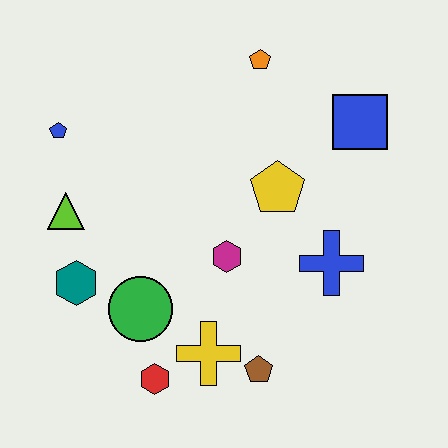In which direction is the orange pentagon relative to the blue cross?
The orange pentagon is above the blue cross.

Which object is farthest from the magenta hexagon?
The blue pentagon is farthest from the magenta hexagon.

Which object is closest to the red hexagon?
The yellow cross is closest to the red hexagon.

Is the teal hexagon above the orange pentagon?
No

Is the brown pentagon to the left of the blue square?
Yes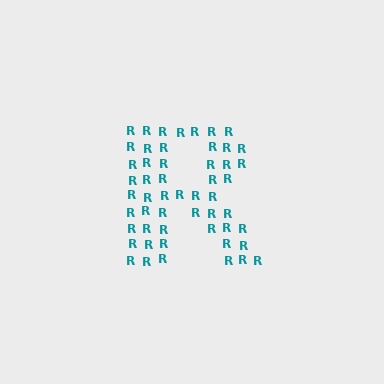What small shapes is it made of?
It is made of small letter R's.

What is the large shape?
The large shape is the letter R.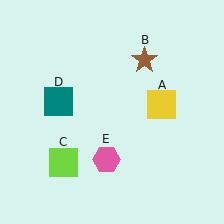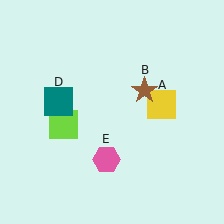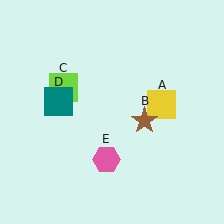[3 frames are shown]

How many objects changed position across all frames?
2 objects changed position: brown star (object B), lime square (object C).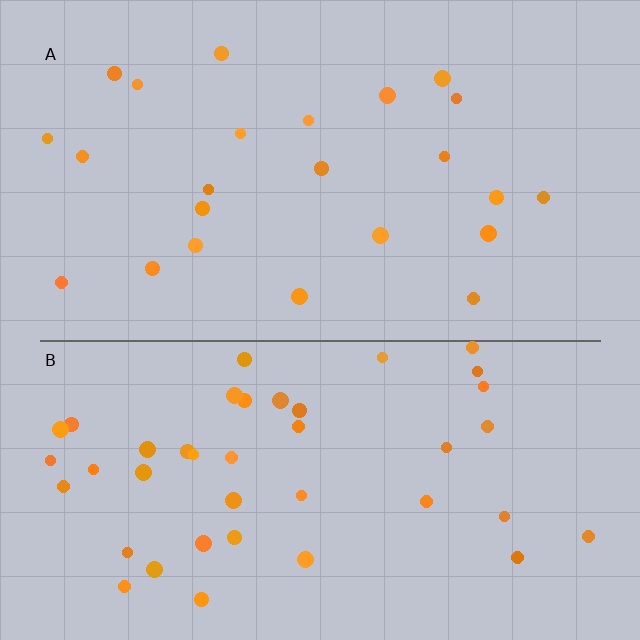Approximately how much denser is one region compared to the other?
Approximately 1.8× — region B over region A.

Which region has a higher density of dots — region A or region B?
B (the bottom).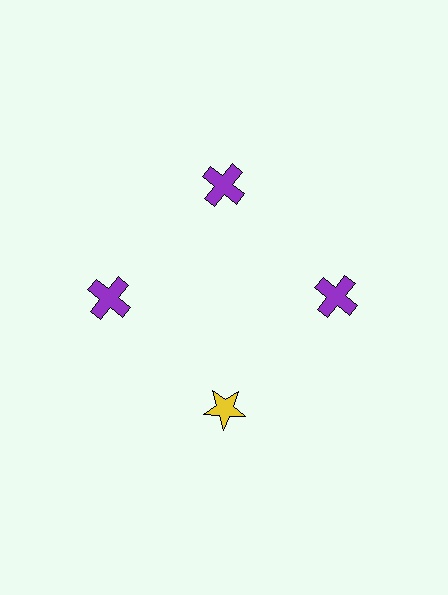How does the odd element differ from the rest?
It differs in both color (yellow instead of purple) and shape (star instead of cross).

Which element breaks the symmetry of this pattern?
The yellow star at roughly the 6 o'clock position breaks the symmetry. All other shapes are purple crosses.